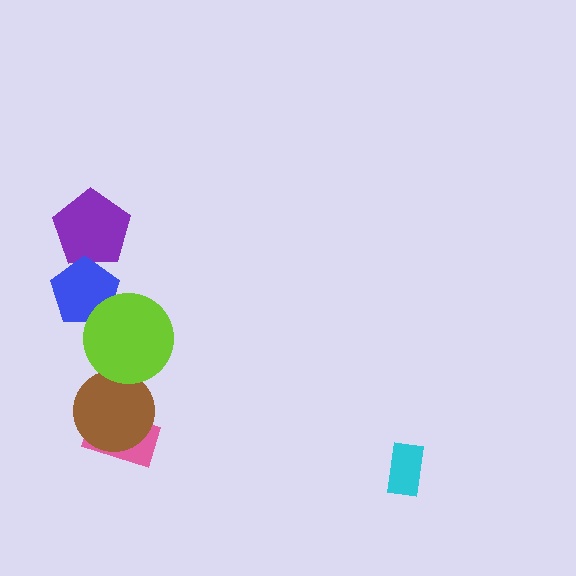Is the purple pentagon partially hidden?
Yes, it is partially covered by another shape.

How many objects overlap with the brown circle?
2 objects overlap with the brown circle.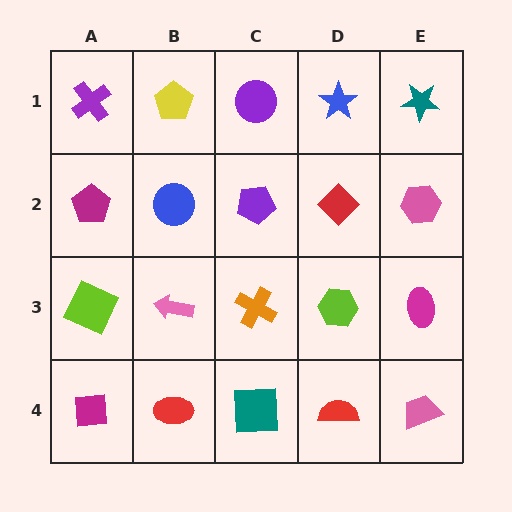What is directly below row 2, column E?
A magenta ellipse.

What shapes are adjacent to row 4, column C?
An orange cross (row 3, column C), a red ellipse (row 4, column B), a red semicircle (row 4, column D).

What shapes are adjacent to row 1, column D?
A red diamond (row 2, column D), a purple circle (row 1, column C), a teal star (row 1, column E).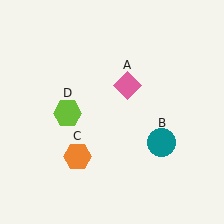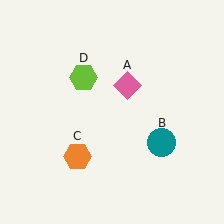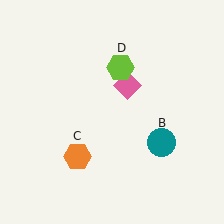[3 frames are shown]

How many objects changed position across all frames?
1 object changed position: lime hexagon (object D).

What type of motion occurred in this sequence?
The lime hexagon (object D) rotated clockwise around the center of the scene.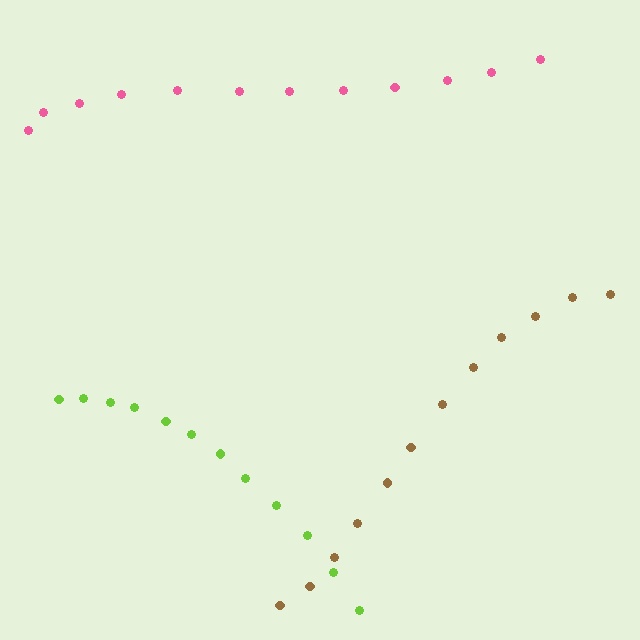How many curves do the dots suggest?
There are 3 distinct paths.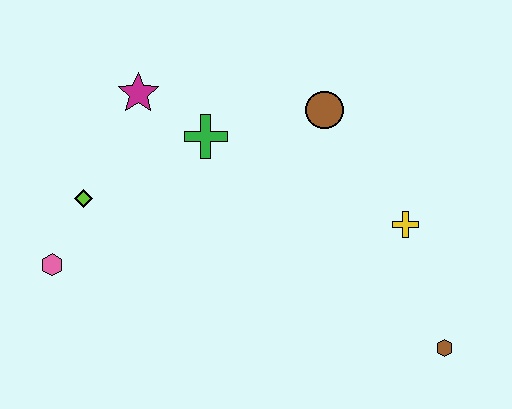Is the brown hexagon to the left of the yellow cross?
No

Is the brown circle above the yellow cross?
Yes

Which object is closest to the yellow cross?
The brown hexagon is closest to the yellow cross.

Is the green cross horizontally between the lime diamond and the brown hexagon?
Yes